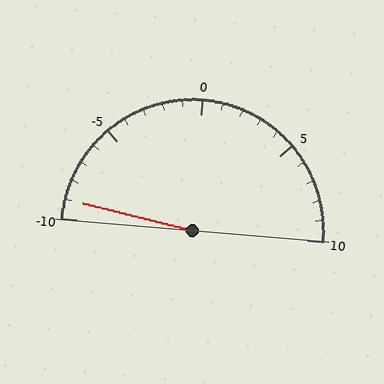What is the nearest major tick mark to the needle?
The nearest major tick mark is -10.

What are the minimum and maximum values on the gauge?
The gauge ranges from -10 to 10.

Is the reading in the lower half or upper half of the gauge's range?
The reading is in the lower half of the range (-10 to 10).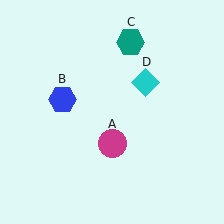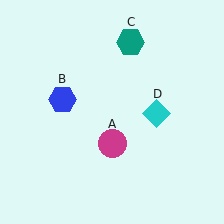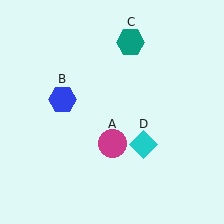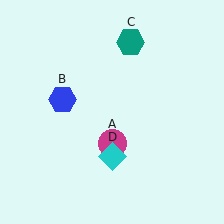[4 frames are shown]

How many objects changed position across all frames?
1 object changed position: cyan diamond (object D).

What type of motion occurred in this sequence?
The cyan diamond (object D) rotated clockwise around the center of the scene.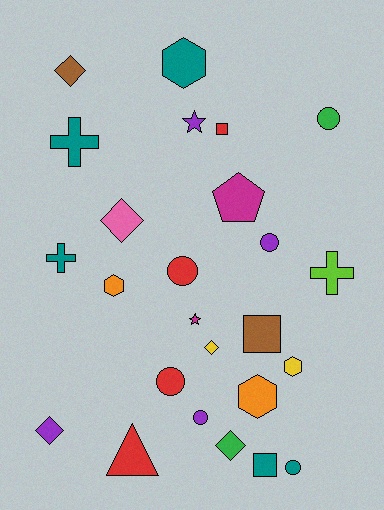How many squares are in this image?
There are 3 squares.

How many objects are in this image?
There are 25 objects.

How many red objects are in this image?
There are 4 red objects.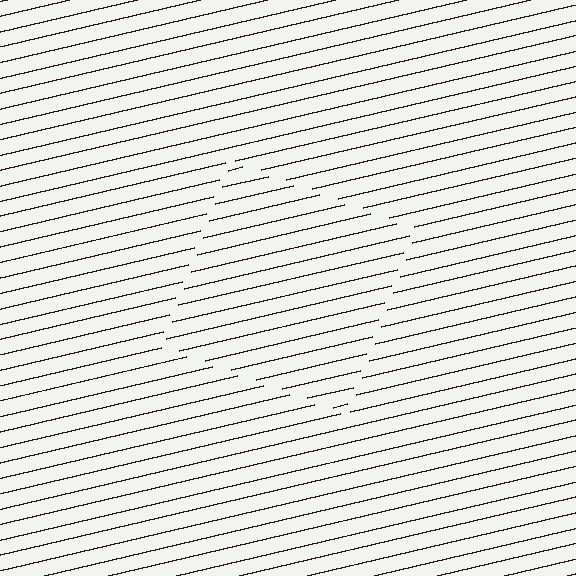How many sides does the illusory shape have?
4 sides — the line-ends trace a square.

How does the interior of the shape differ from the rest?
The interior of the shape contains the same grating, shifted by half a period — the contour is defined by the phase discontinuity where line-ends from the inner and outer gratings abut.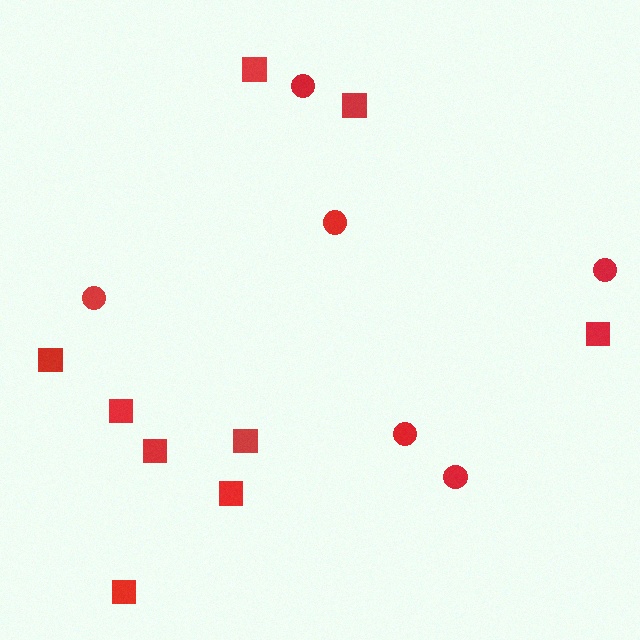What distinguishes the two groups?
There are 2 groups: one group of circles (6) and one group of squares (9).